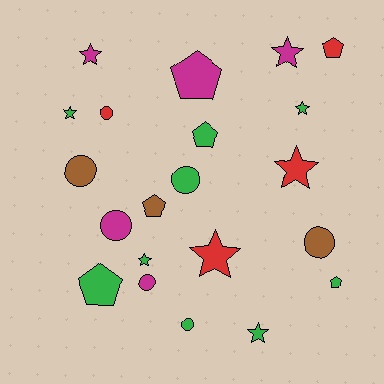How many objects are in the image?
There are 21 objects.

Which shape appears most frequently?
Star, with 8 objects.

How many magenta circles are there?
There are 2 magenta circles.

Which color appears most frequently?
Green, with 9 objects.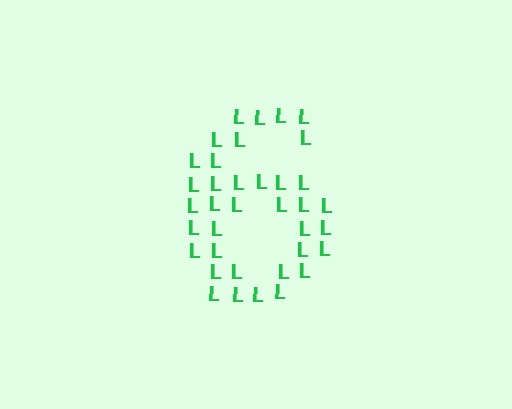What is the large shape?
The large shape is the digit 6.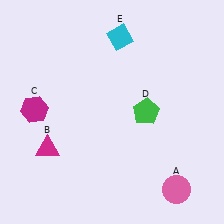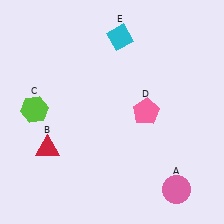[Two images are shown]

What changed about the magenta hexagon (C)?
In Image 1, C is magenta. In Image 2, it changed to lime.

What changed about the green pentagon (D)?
In Image 1, D is green. In Image 2, it changed to pink.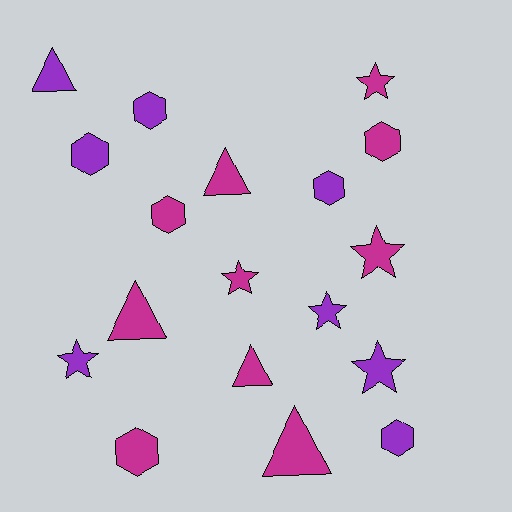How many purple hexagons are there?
There are 4 purple hexagons.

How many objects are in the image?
There are 18 objects.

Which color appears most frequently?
Magenta, with 10 objects.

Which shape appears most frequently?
Hexagon, with 7 objects.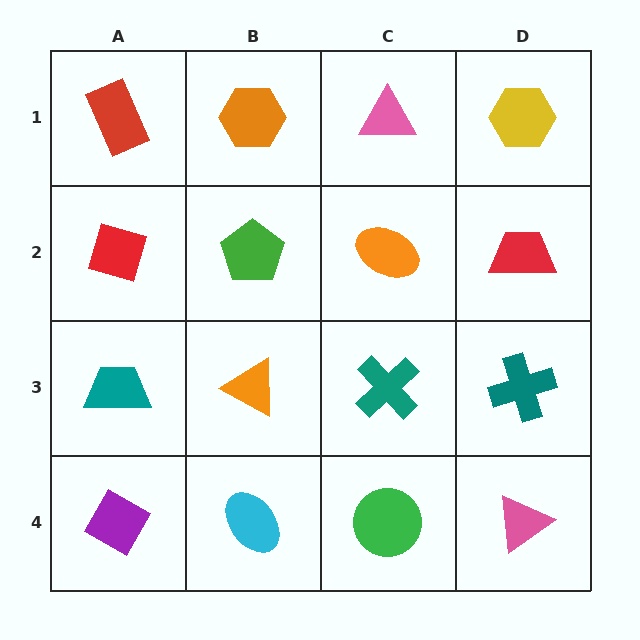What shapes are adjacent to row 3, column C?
An orange ellipse (row 2, column C), a green circle (row 4, column C), an orange triangle (row 3, column B), a teal cross (row 3, column D).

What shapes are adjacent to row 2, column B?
An orange hexagon (row 1, column B), an orange triangle (row 3, column B), a red diamond (row 2, column A), an orange ellipse (row 2, column C).